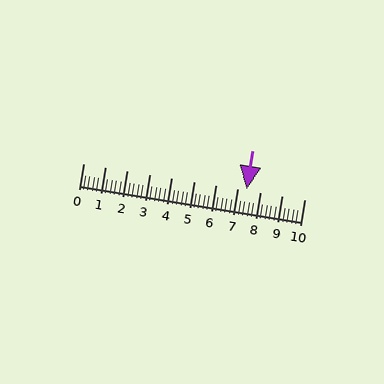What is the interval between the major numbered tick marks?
The major tick marks are spaced 1 units apart.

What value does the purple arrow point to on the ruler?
The purple arrow points to approximately 7.4.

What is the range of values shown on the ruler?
The ruler shows values from 0 to 10.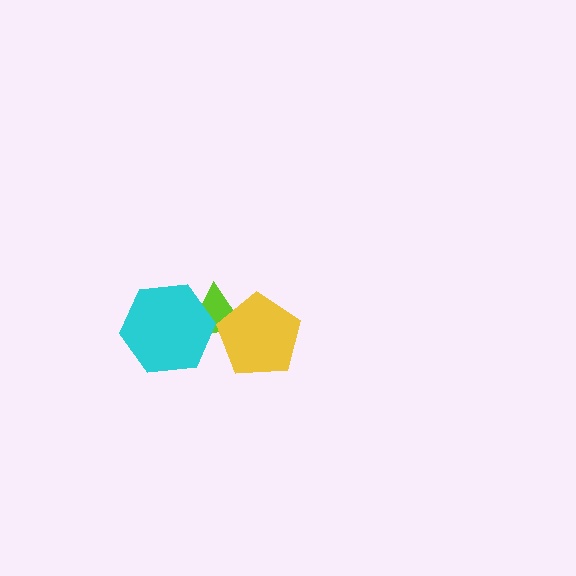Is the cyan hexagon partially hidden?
No, no other shape covers it.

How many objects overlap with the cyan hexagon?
1 object overlaps with the cyan hexagon.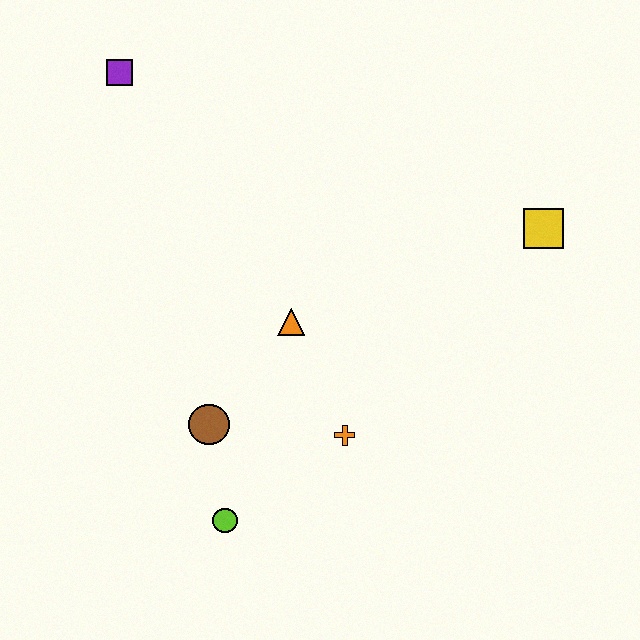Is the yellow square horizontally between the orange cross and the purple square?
No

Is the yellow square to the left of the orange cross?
No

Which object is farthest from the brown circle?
The yellow square is farthest from the brown circle.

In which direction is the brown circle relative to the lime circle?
The brown circle is above the lime circle.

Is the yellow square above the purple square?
No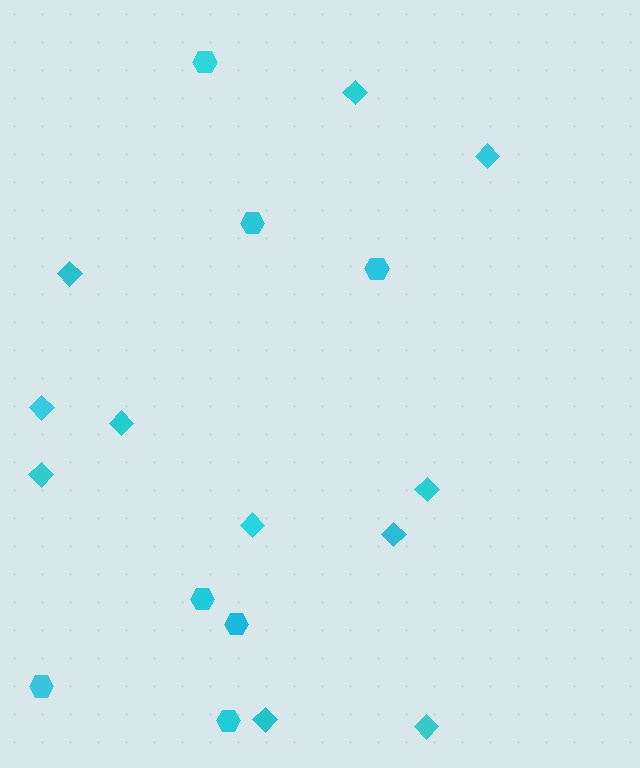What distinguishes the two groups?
There are 2 groups: one group of diamonds (11) and one group of hexagons (7).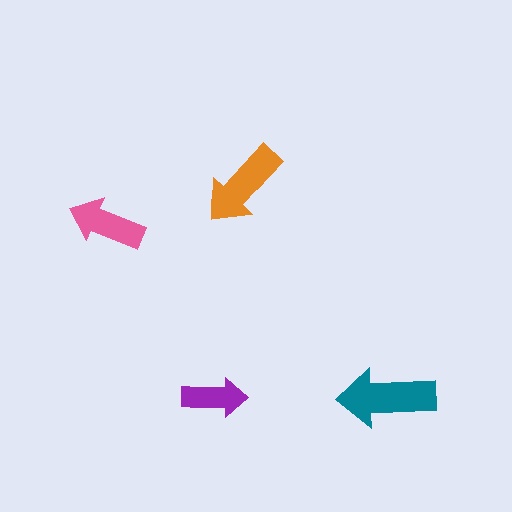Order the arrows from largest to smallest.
the teal one, the orange one, the pink one, the purple one.